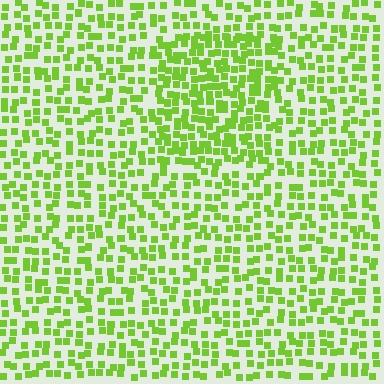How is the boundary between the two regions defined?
The boundary is defined by a change in element density (approximately 1.7x ratio). All elements are the same color, size, and shape.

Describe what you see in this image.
The image contains small lime elements arranged at two different densities. A rectangle-shaped region is visible where the elements are more densely packed than the surrounding area.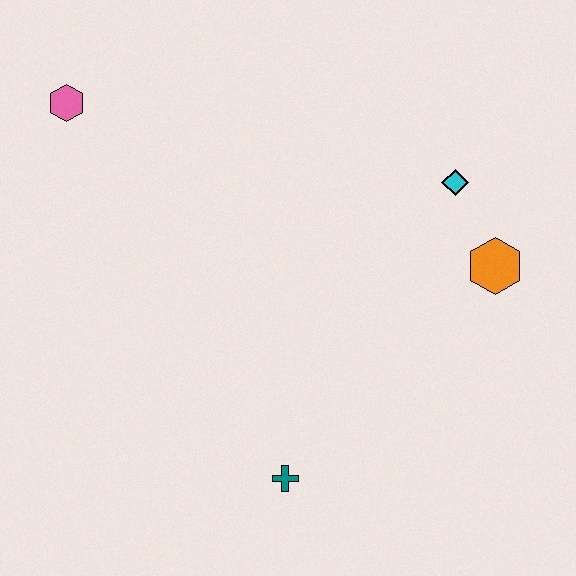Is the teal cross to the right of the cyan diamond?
No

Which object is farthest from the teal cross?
The pink hexagon is farthest from the teal cross.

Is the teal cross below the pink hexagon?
Yes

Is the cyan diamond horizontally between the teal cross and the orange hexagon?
Yes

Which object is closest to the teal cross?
The orange hexagon is closest to the teal cross.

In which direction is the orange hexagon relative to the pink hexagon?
The orange hexagon is to the right of the pink hexagon.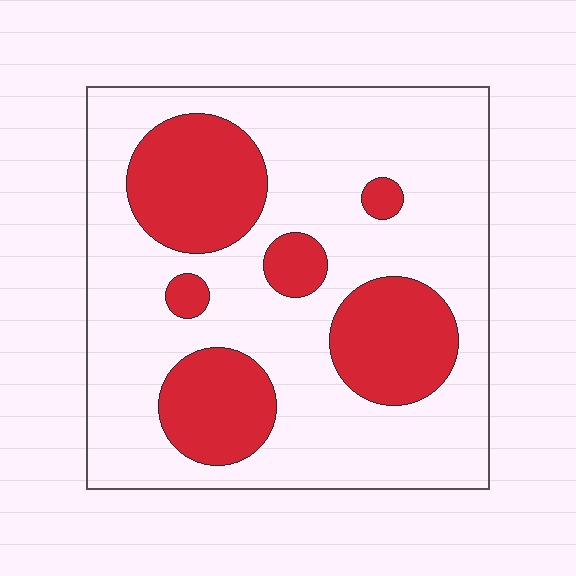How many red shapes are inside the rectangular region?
6.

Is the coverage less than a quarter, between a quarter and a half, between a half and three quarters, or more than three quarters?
Between a quarter and a half.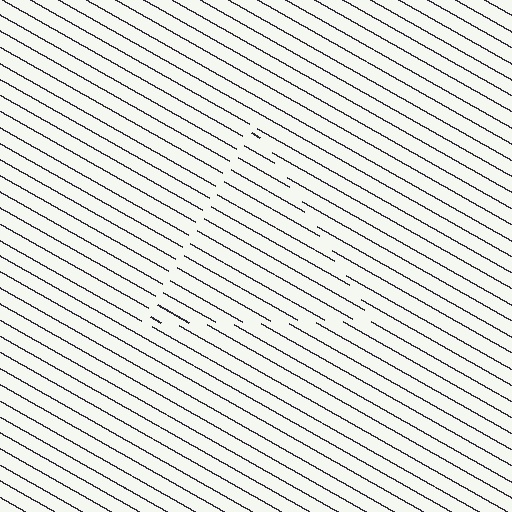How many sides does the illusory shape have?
3 sides — the line-ends trace a triangle.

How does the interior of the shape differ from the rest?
The interior of the shape contains the same grating, shifted by half a period — the contour is defined by the phase discontinuity where line-ends from the inner and outer gratings abut.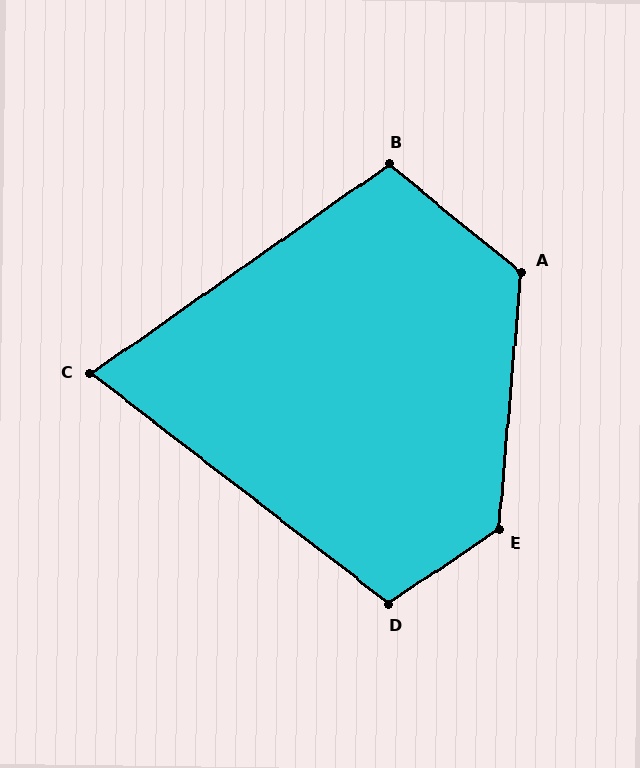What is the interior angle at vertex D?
Approximately 108 degrees (obtuse).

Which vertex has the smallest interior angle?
C, at approximately 73 degrees.